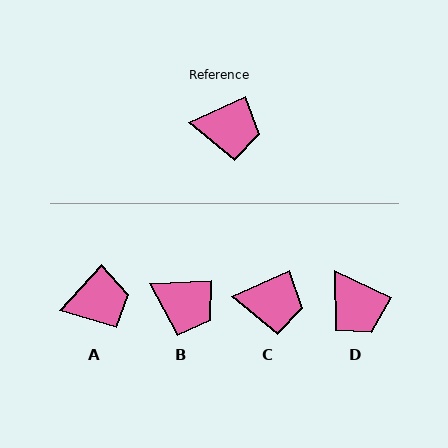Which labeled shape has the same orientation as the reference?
C.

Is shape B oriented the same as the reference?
No, it is off by about 21 degrees.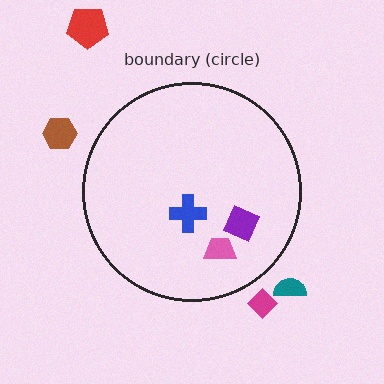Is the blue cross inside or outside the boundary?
Inside.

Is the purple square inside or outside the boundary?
Inside.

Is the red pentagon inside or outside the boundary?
Outside.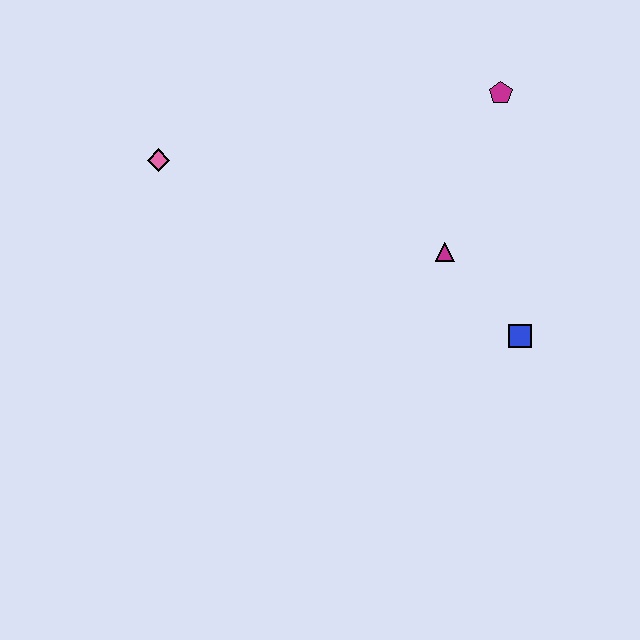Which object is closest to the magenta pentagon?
The magenta triangle is closest to the magenta pentagon.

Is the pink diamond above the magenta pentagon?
No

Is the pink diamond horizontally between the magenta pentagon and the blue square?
No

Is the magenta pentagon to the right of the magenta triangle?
Yes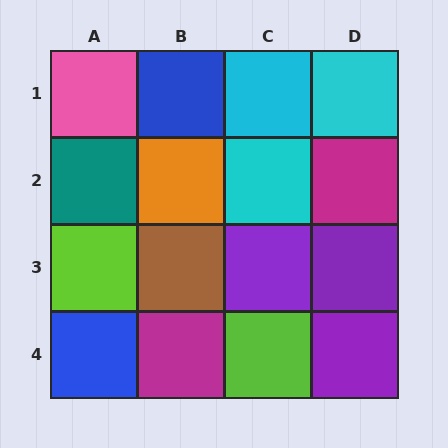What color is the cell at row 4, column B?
Magenta.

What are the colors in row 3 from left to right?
Lime, brown, purple, purple.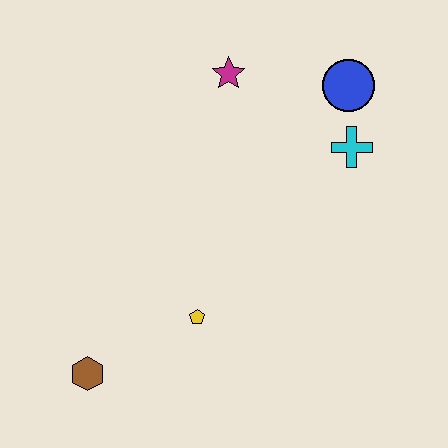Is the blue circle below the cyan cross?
No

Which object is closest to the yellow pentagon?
The brown hexagon is closest to the yellow pentagon.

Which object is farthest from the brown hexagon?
The blue circle is farthest from the brown hexagon.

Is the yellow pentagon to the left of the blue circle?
Yes